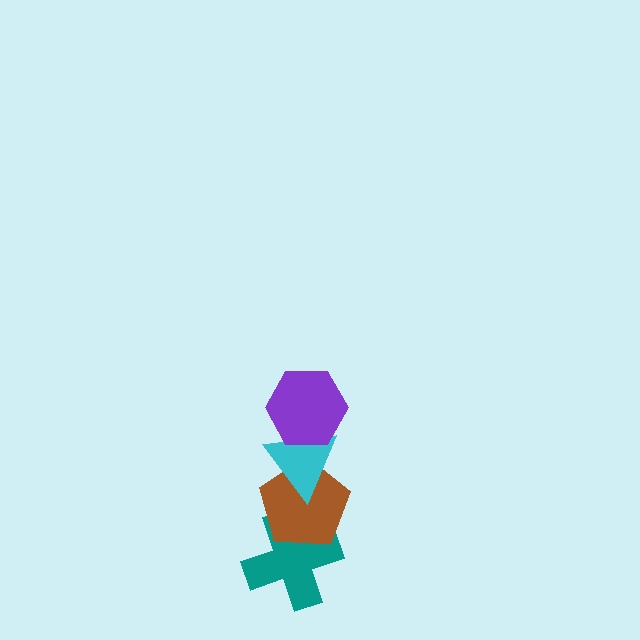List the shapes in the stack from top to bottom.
From top to bottom: the purple hexagon, the cyan triangle, the brown pentagon, the teal cross.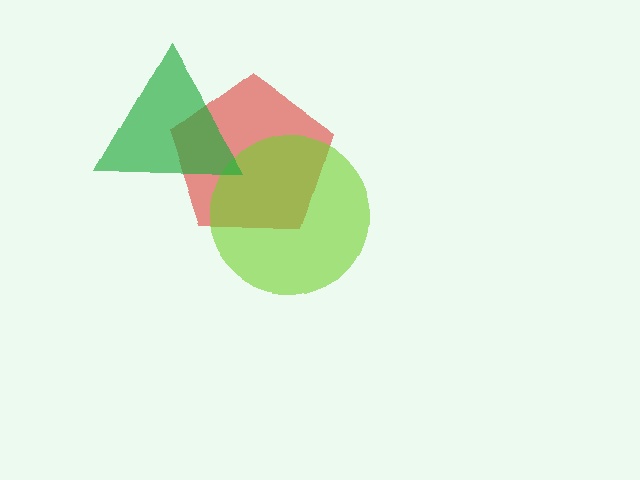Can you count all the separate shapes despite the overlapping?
Yes, there are 3 separate shapes.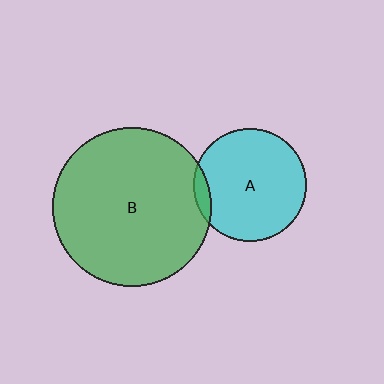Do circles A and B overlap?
Yes.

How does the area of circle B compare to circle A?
Approximately 2.0 times.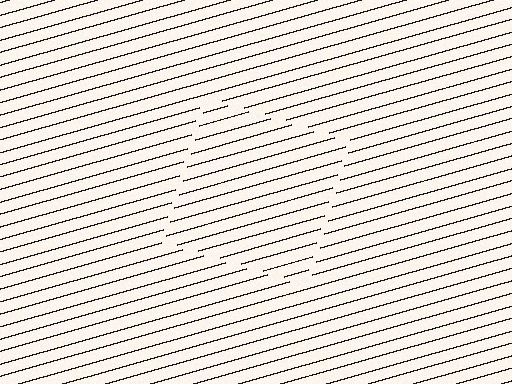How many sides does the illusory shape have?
4 sides — the line-ends trace a square.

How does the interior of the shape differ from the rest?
The interior of the shape contains the same grating, shifted by half a period — the contour is defined by the phase discontinuity where line-ends from the inner and outer gratings abut.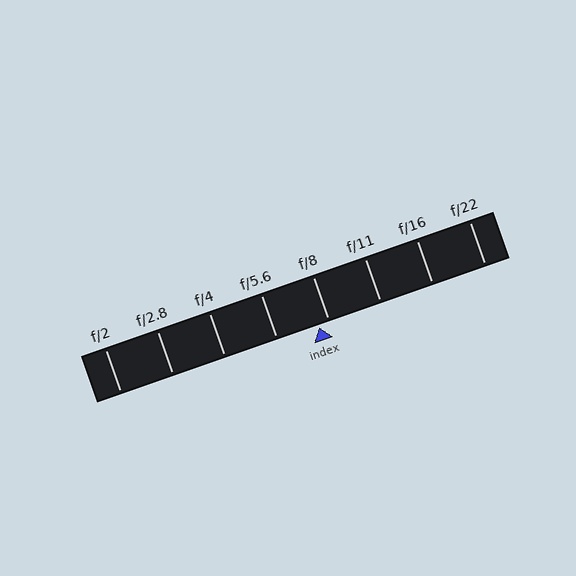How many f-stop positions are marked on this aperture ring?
There are 8 f-stop positions marked.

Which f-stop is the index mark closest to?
The index mark is closest to f/8.